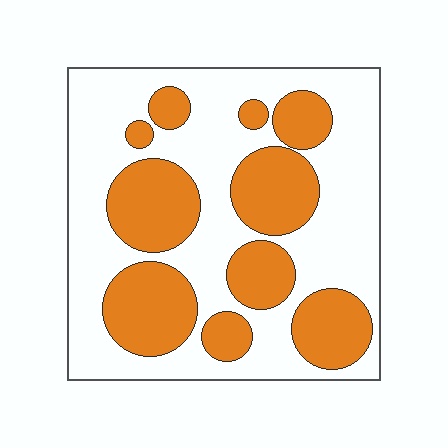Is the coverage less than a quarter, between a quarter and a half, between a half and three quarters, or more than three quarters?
Between a quarter and a half.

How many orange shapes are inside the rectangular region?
10.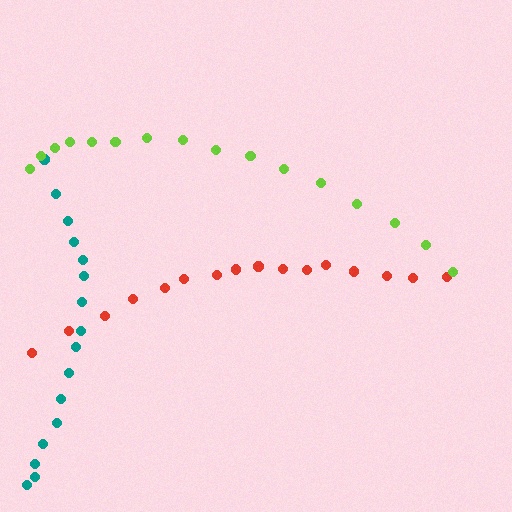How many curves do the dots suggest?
There are 3 distinct paths.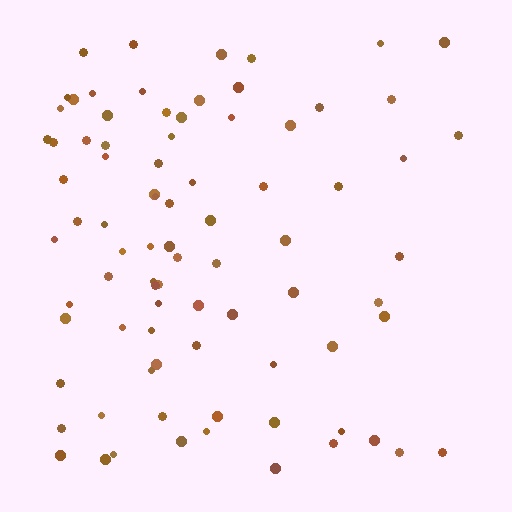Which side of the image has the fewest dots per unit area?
The right.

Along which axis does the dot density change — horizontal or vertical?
Horizontal.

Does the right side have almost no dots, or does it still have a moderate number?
Still a moderate number, just noticeably fewer than the left.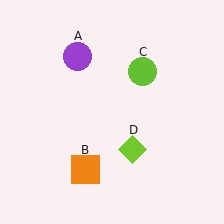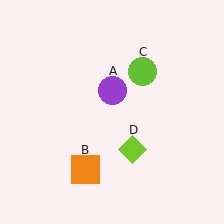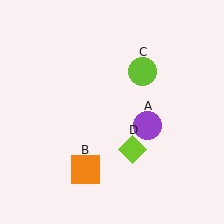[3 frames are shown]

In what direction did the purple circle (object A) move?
The purple circle (object A) moved down and to the right.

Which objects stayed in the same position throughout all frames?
Orange square (object B) and lime circle (object C) and lime diamond (object D) remained stationary.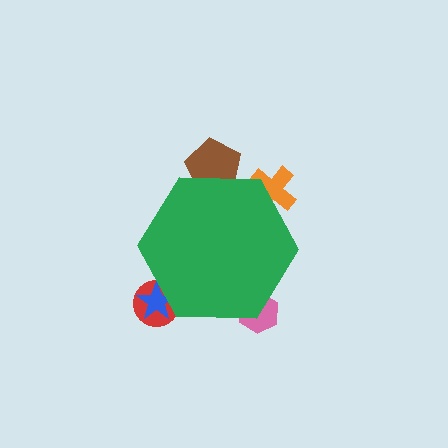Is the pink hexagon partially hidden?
Yes, the pink hexagon is partially hidden behind the green hexagon.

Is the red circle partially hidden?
Yes, the red circle is partially hidden behind the green hexagon.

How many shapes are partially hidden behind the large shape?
5 shapes are partially hidden.